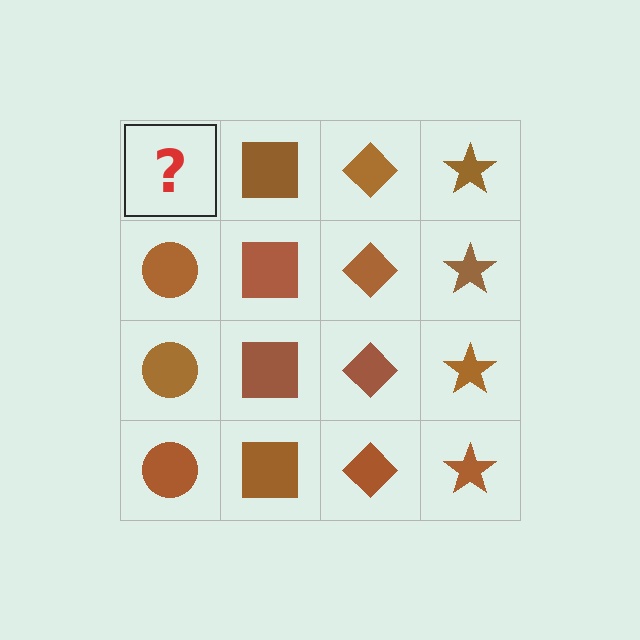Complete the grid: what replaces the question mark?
The question mark should be replaced with a brown circle.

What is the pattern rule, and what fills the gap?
The rule is that each column has a consistent shape. The gap should be filled with a brown circle.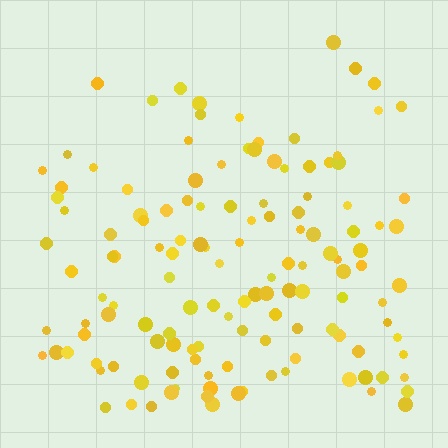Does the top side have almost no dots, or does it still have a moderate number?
Still a moderate number, just noticeably fewer than the bottom.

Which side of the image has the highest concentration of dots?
The bottom.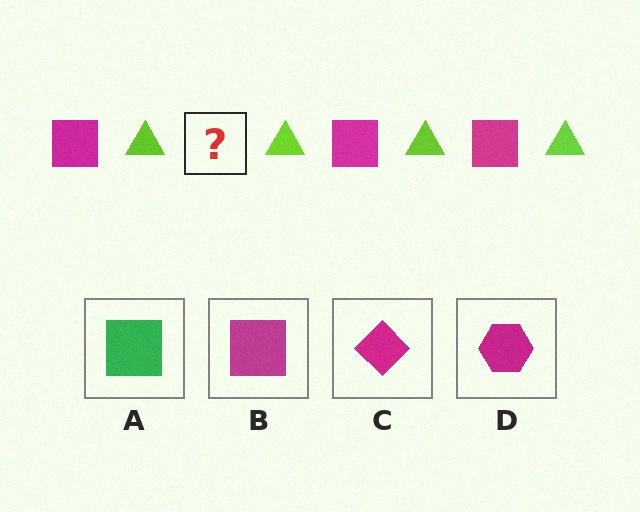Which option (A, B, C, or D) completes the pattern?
B.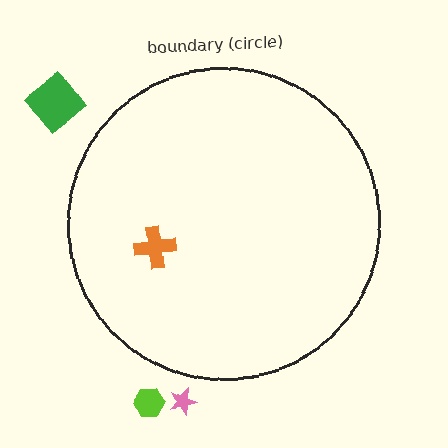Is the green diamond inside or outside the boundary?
Outside.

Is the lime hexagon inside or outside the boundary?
Outside.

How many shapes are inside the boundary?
1 inside, 3 outside.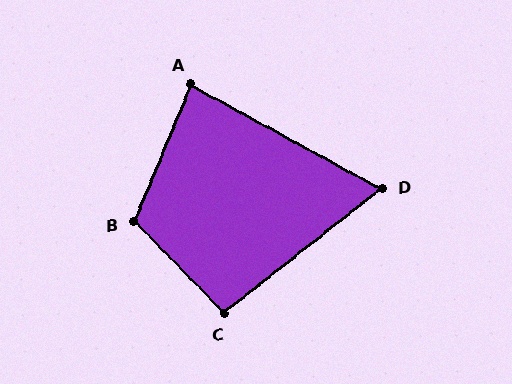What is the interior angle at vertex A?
Approximately 84 degrees (acute).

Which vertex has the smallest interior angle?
D, at approximately 67 degrees.